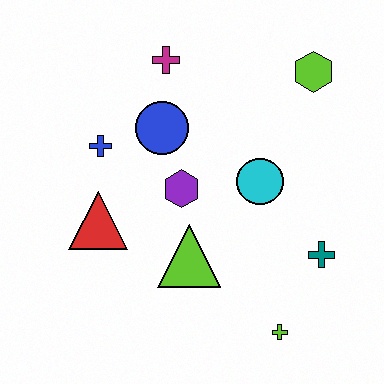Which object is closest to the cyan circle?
The purple hexagon is closest to the cyan circle.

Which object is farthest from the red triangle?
The lime hexagon is farthest from the red triangle.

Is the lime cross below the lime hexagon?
Yes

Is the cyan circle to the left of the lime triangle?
No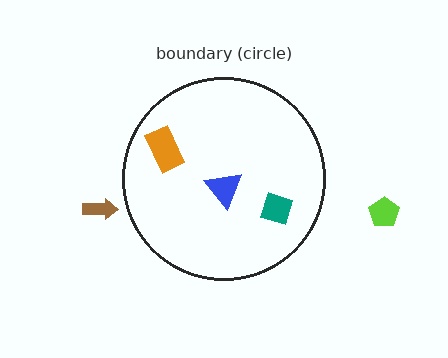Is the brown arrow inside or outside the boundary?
Outside.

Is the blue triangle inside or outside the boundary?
Inside.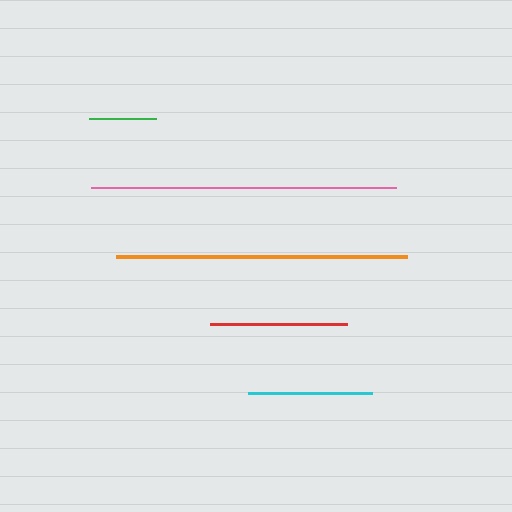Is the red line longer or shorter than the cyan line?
The red line is longer than the cyan line.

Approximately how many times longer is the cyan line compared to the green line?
The cyan line is approximately 1.9 times the length of the green line.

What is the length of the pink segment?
The pink segment is approximately 304 pixels long.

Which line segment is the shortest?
The green line is the shortest at approximately 66 pixels.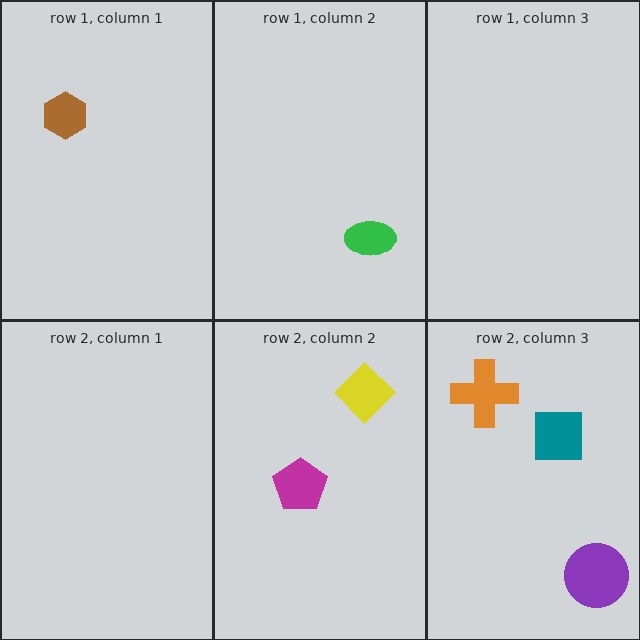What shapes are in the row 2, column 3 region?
The orange cross, the purple circle, the teal square.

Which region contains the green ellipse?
The row 1, column 2 region.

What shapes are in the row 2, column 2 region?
The yellow diamond, the magenta pentagon.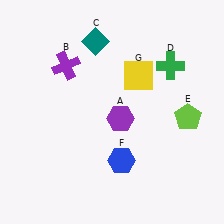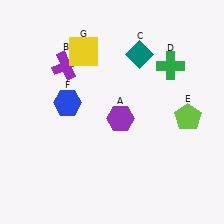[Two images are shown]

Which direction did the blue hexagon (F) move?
The blue hexagon (F) moved up.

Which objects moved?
The objects that moved are: the teal diamond (C), the blue hexagon (F), the yellow square (G).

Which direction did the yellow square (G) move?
The yellow square (G) moved left.